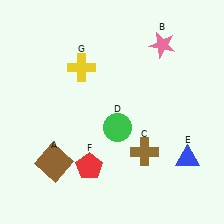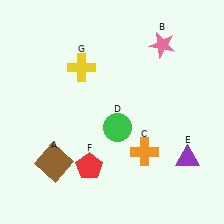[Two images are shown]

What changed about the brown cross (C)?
In Image 1, C is brown. In Image 2, it changed to orange.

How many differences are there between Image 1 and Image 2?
There are 2 differences between the two images.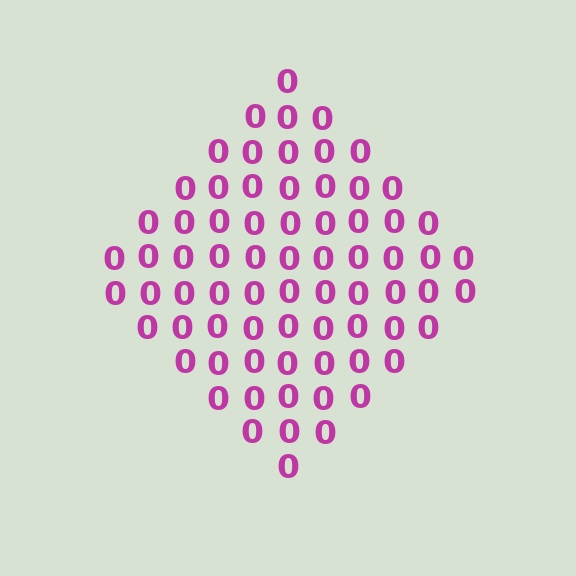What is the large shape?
The large shape is a diamond.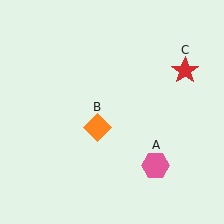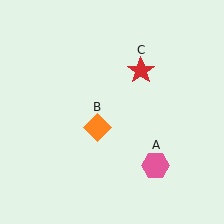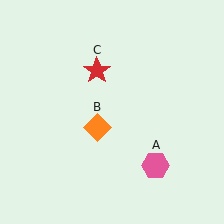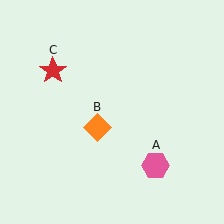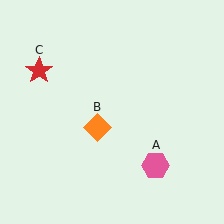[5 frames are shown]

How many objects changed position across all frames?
1 object changed position: red star (object C).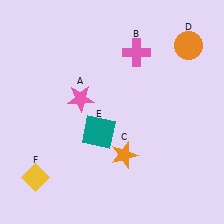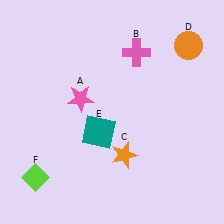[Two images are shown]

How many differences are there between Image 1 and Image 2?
There is 1 difference between the two images.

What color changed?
The diamond (F) changed from yellow in Image 1 to lime in Image 2.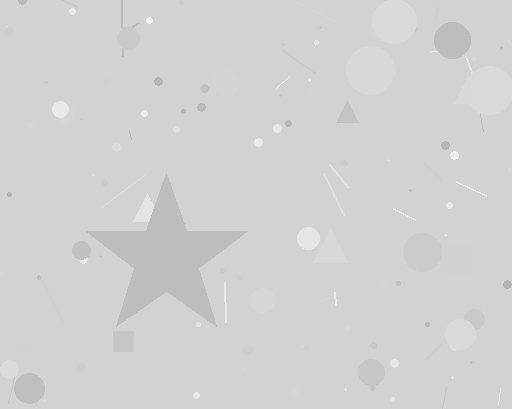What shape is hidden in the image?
A star is hidden in the image.